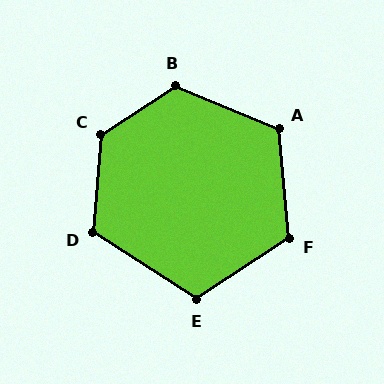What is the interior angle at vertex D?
Approximately 118 degrees (obtuse).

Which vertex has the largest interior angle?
C, at approximately 128 degrees.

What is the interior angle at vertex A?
Approximately 118 degrees (obtuse).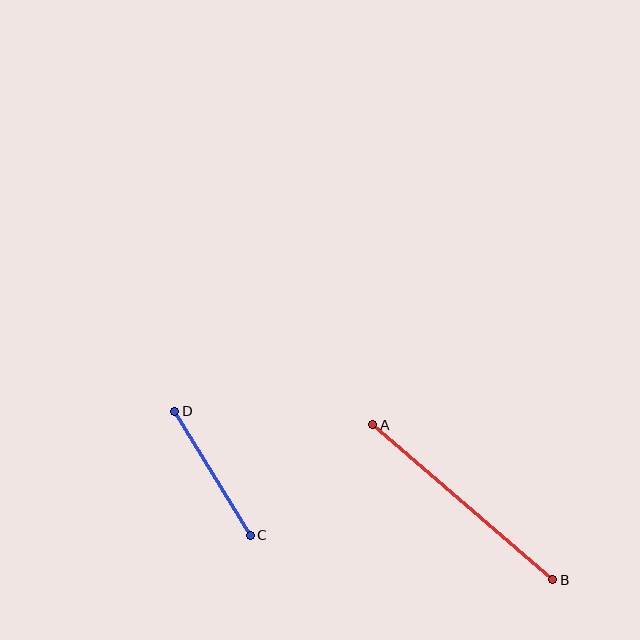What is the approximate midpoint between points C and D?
The midpoint is at approximately (213, 473) pixels.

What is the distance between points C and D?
The distance is approximately 145 pixels.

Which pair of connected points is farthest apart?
Points A and B are farthest apart.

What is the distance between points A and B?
The distance is approximately 238 pixels.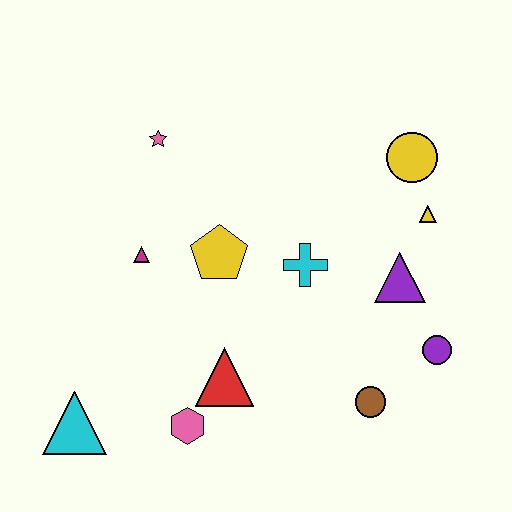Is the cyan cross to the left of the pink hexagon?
No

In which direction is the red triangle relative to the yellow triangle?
The red triangle is to the left of the yellow triangle.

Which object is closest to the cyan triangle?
The pink hexagon is closest to the cyan triangle.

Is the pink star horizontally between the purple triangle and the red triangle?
No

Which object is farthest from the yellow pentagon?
The purple circle is farthest from the yellow pentagon.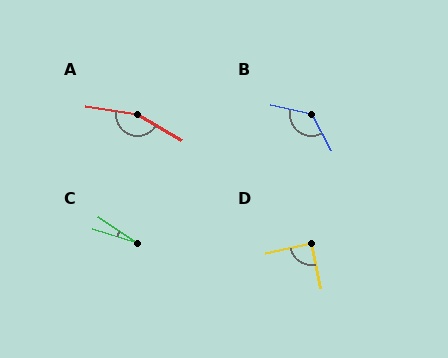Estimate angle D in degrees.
Approximately 90 degrees.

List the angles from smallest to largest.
C (16°), D (90°), B (130°), A (158°).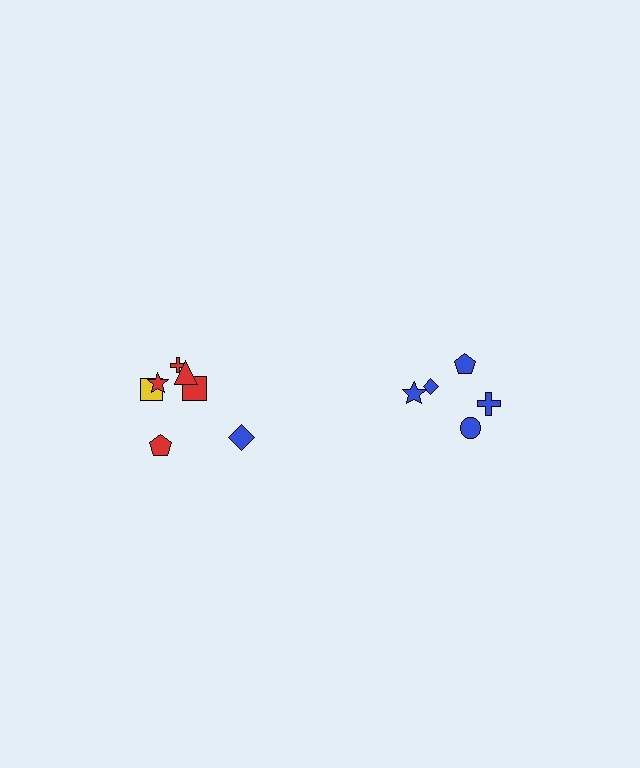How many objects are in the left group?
There are 7 objects.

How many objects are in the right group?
There are 5 objects.